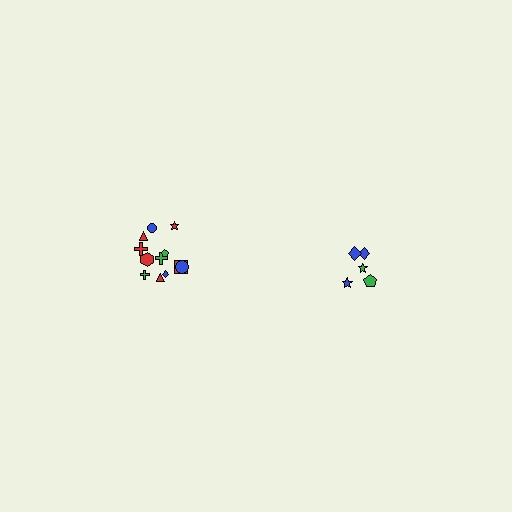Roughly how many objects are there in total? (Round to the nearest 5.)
Roughly 15 objects in total.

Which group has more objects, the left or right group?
The left group.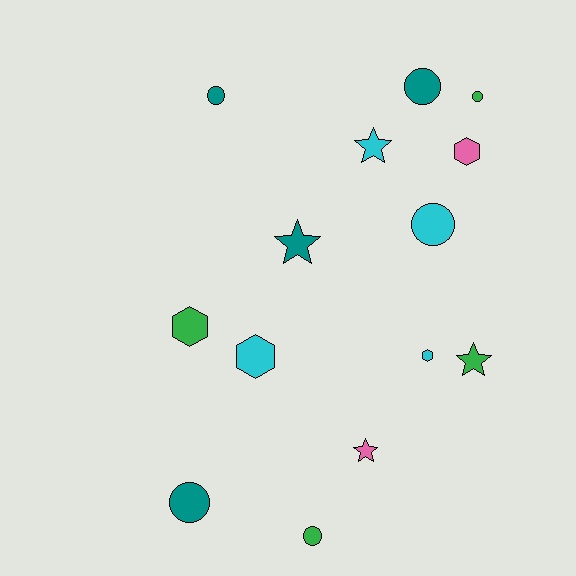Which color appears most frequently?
Green, with 4 objects.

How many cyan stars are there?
There is 1 cyan star.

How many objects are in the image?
There are 14 objects.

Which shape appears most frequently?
Circle, with 6 objects.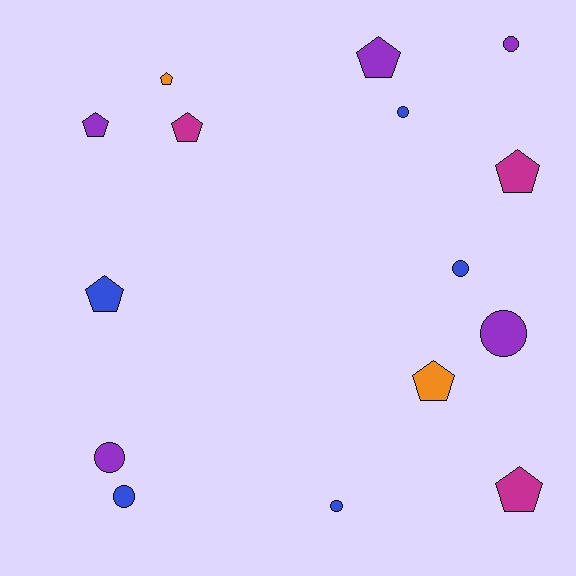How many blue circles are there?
There are 4 blue circles.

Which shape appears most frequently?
Pentagon, with 8 objects.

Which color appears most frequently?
Blue, with 5 objects.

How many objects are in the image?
There are 15 objects.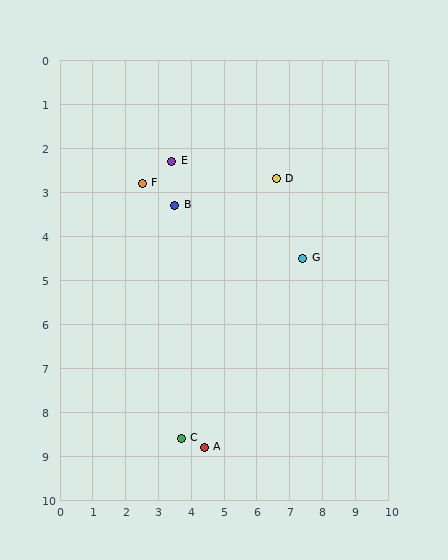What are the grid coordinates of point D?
Point D is at approximately (6.6, 2.7).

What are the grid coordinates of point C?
Point C is at approximately (3.7, 8.6).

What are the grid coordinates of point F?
Point F is at approximately (2.5, 2.8).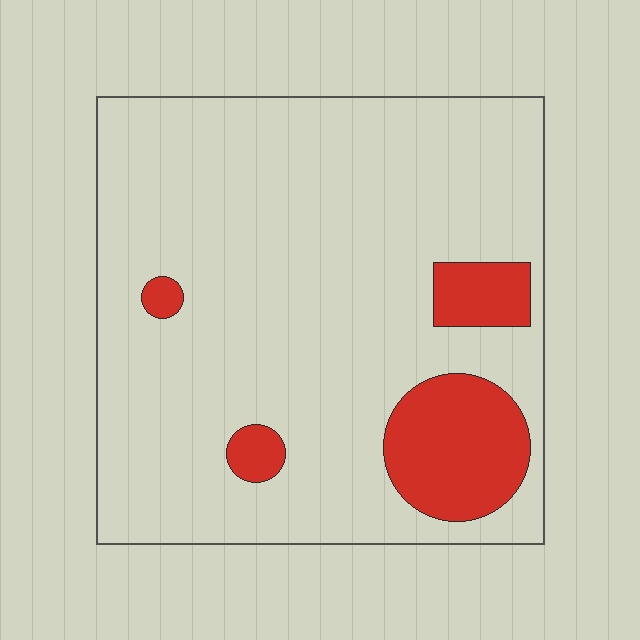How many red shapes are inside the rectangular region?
4.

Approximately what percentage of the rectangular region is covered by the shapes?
Approximately 15%.